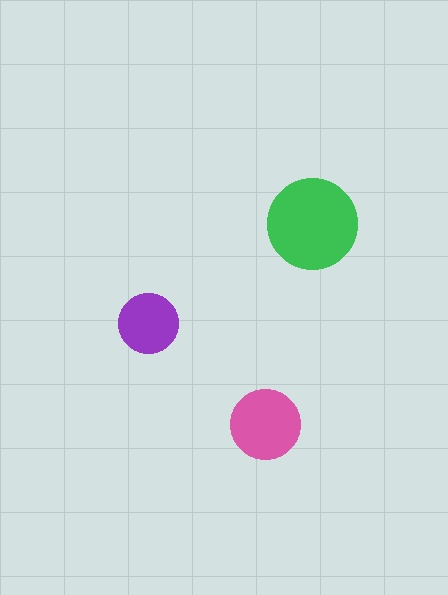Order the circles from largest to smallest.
the green one, the pink one, the purple one.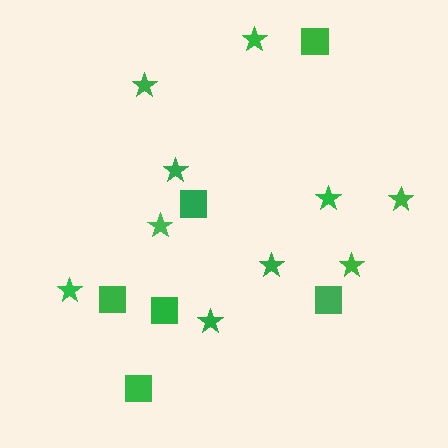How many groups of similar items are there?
There are 2 groups: one group of squares (6) and one group of stars (10).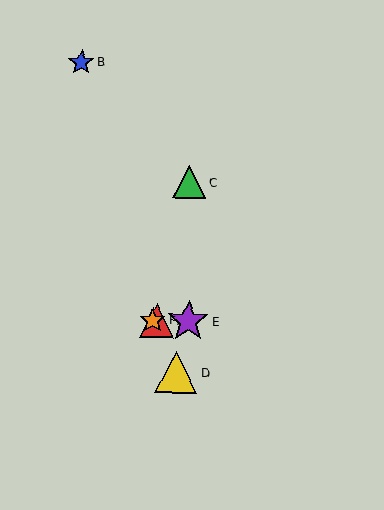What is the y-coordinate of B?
Object B is at y≈62.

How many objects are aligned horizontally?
3 objects (A, E, F) are aligned horizontally.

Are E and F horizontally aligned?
Yes, both are at y≈321.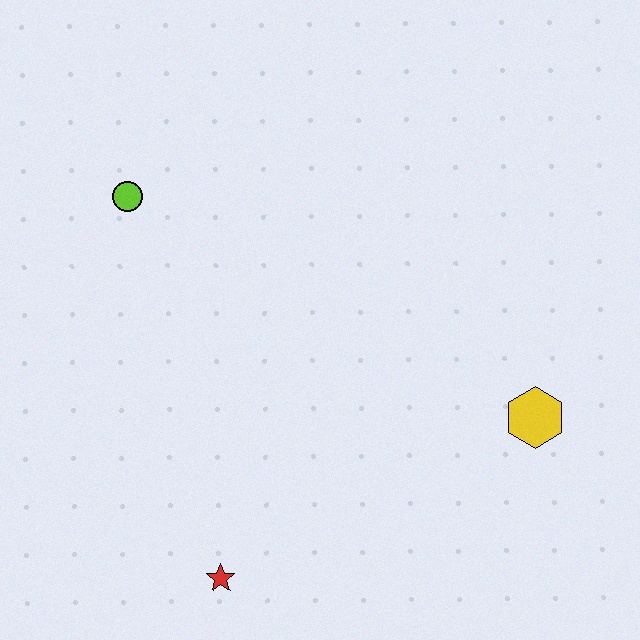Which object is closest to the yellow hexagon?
The red star is closest to the yellow hexagon.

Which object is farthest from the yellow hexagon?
The lime circle is farthest from the yellow hexagon.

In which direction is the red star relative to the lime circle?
The red star is below the lime circle.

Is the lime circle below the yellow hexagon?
No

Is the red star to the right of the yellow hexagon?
No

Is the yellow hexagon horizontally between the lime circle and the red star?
No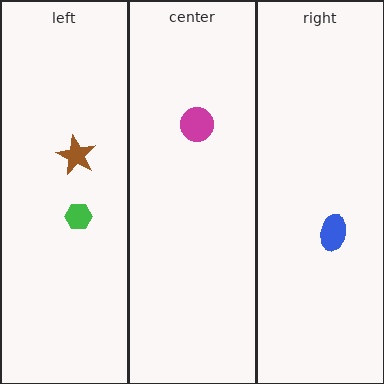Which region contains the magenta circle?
The center region.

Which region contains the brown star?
The left region.